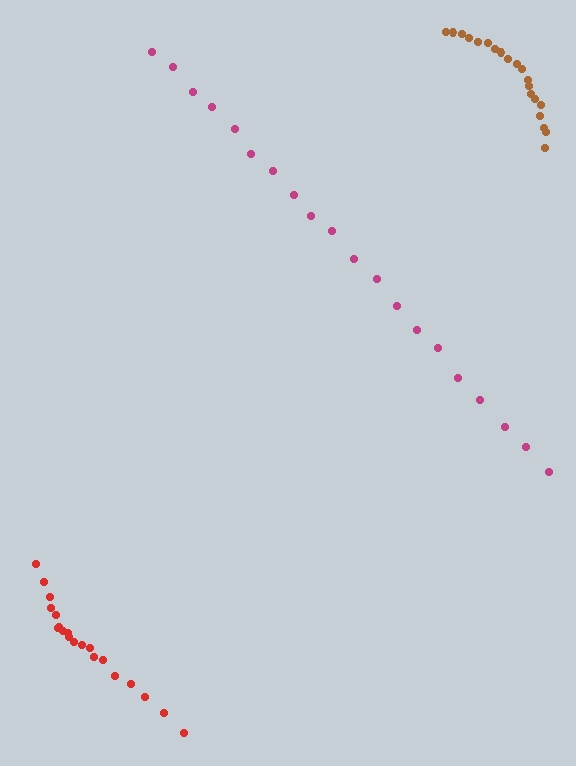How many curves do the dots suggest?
There are 3 distinct paths.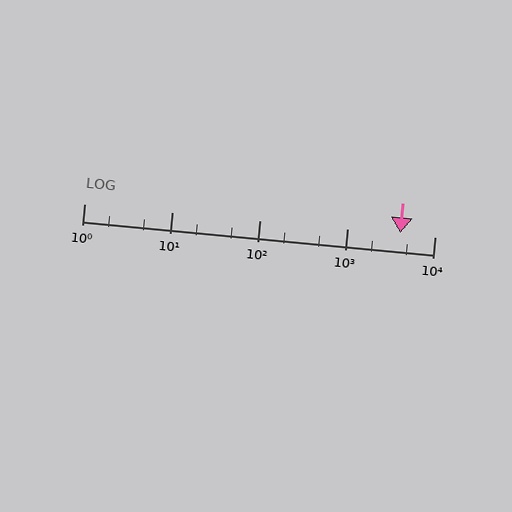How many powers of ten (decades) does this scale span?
The scale spans 4 decades, from 1 to 10000.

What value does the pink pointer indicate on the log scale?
The pointer indicates approximately 4100.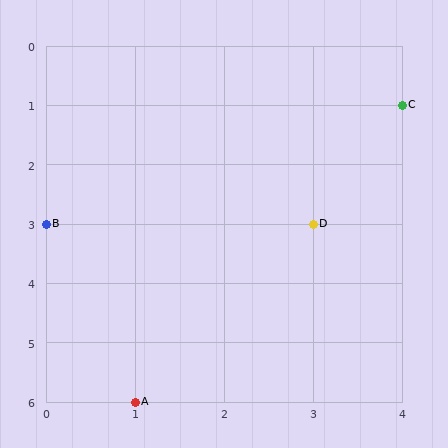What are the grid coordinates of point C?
Point C is at grid coordinates (4, 1).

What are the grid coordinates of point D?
Point D is at grid coordinates (3, 3).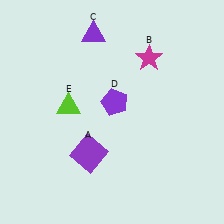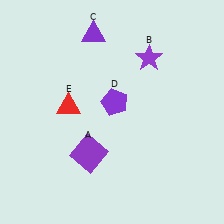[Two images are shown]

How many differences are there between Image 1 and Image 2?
There are 2 differences between the two images.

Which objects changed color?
B changed from magenta to purple. E changed from lime to red.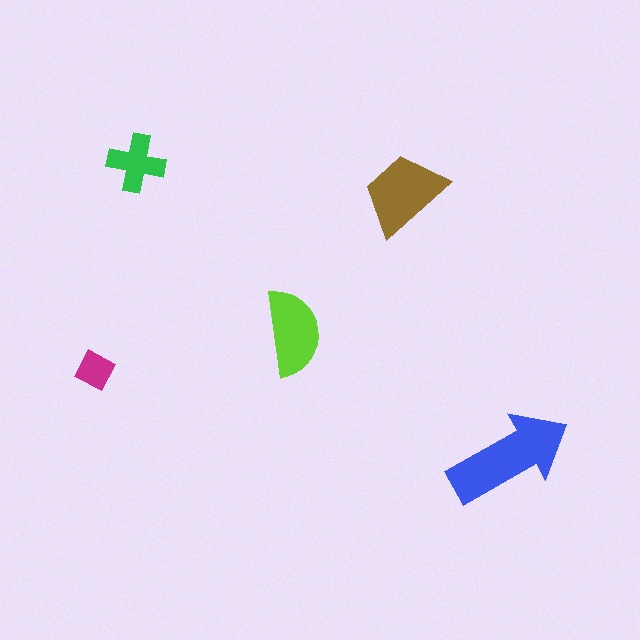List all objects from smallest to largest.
The magenta square, the green cross, the lime semicircle, the brown trapezoid, the blue arrow.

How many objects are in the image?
There are 5 objects in the image.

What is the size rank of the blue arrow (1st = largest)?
1st.